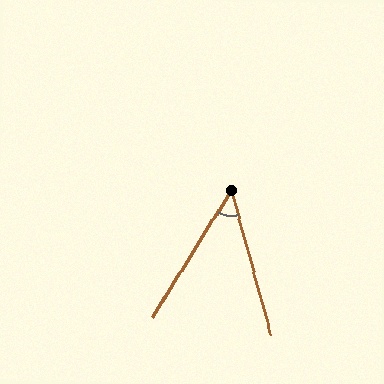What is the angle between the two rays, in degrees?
Approximately 47 degrees.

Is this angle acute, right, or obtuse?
It is acute.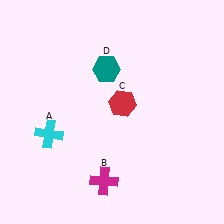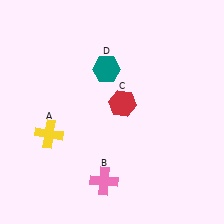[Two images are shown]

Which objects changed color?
A changed from cyan to yellow. B changed from magenta to pink.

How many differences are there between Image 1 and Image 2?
There are 2 differences between the two images.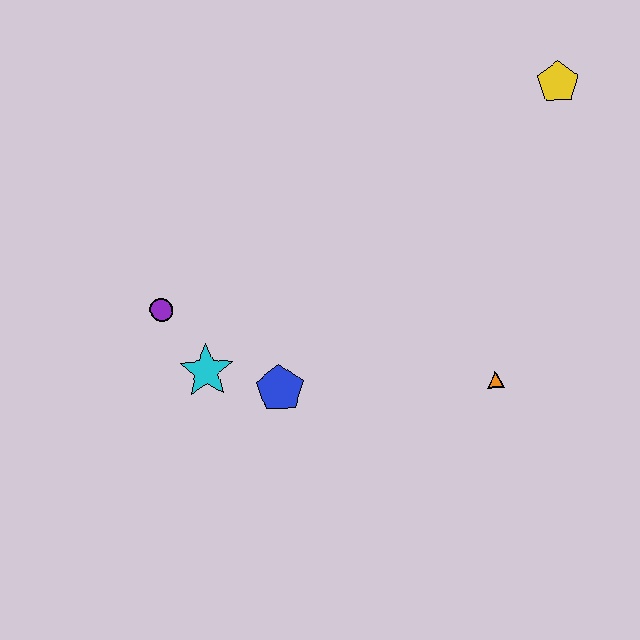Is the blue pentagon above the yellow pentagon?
No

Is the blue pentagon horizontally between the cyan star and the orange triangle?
Yes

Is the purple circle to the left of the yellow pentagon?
Yes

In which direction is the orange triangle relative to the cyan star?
The orange triangle is to the right of the cyan star.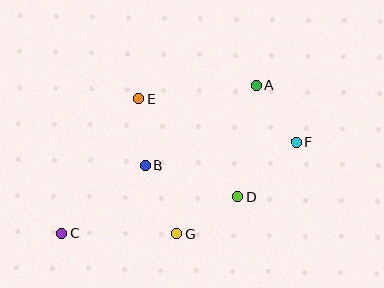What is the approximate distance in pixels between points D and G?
The distance between D and G is approximately 72 pixels.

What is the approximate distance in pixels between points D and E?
The distance between D and E is approximately 139 pixels.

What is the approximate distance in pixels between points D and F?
The distance between D and F is approximately 80 pixels.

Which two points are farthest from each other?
Points C and F are farthest from each other.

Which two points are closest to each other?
Points B and E are closest to each other.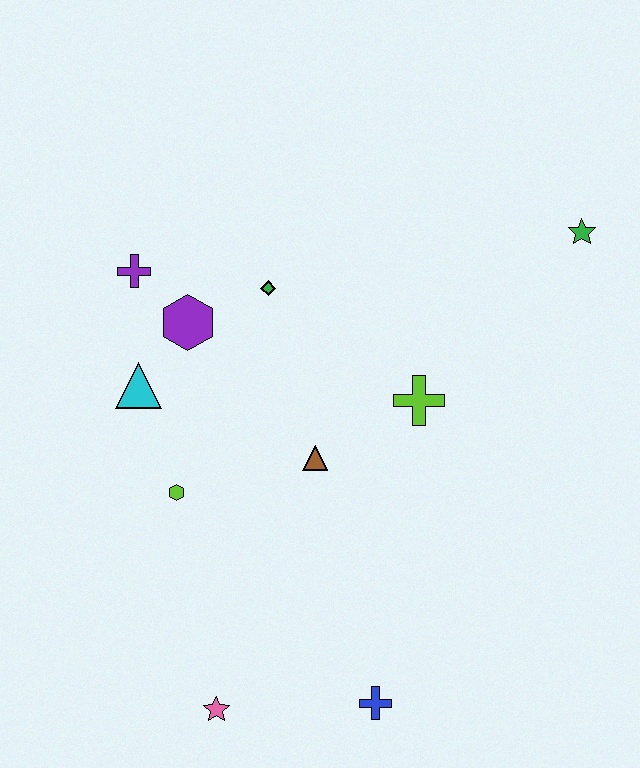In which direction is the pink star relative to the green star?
The pink star is below the green star.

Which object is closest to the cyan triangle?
The purple hexagon is closest to the cyan triangle.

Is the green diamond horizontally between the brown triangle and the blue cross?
No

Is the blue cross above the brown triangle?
No